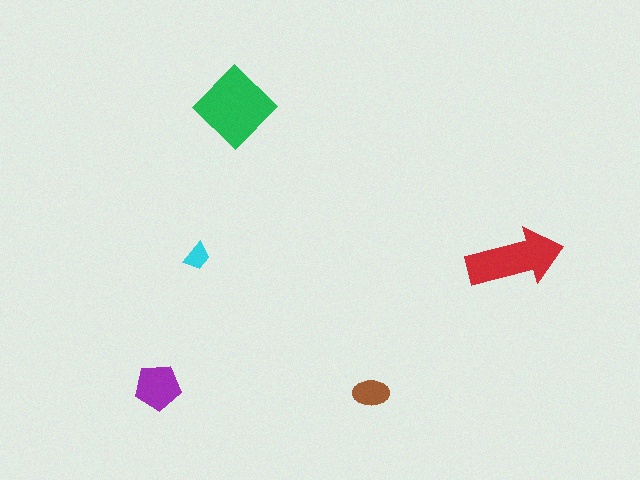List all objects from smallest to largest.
The cyan trapezoid, the brown ellipse, the purple pentagon, the red arrow, the green diamond.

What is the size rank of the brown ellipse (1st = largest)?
4th.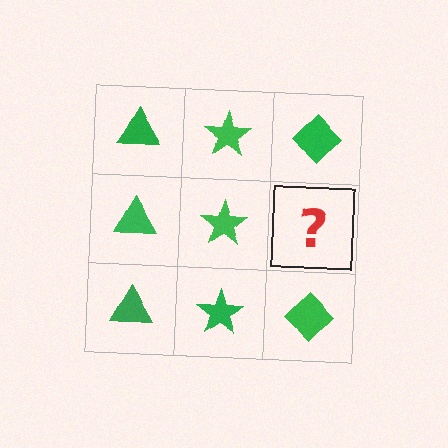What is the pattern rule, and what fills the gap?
The rule is that each column has a consistent shape. The gap should be filled with a green diamond.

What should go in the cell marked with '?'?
The missing cell should contain a green diamond.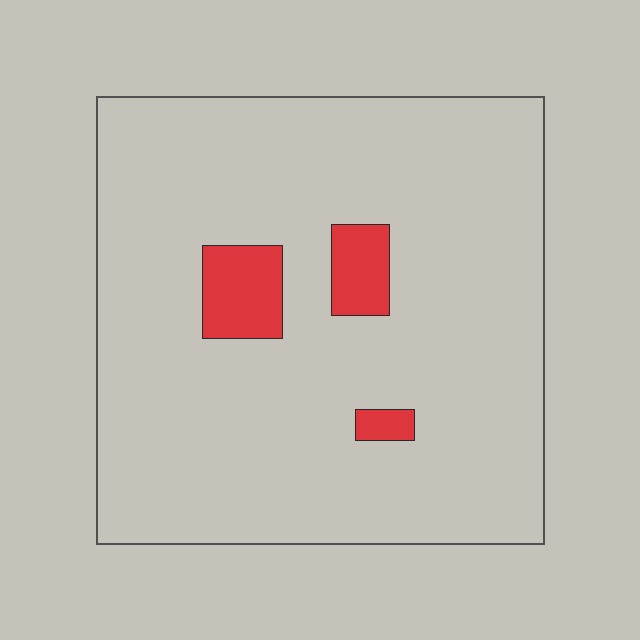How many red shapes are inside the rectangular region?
3.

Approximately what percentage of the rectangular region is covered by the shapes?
Approximately 5%.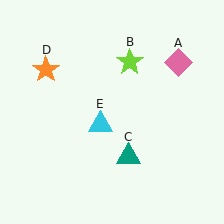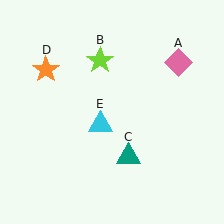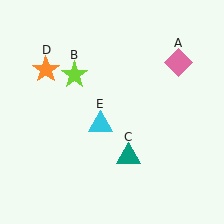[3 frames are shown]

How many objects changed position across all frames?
1 object changed position: lime star (object B).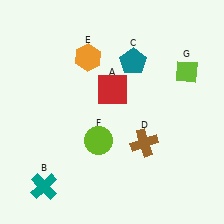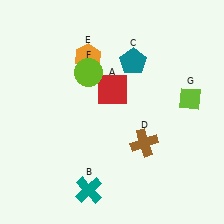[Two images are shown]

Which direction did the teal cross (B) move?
The teal cross (B) moved right.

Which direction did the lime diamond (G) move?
The lime diamond (G) moved down.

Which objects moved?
The objects that moved are: the teal cross (B), the lime circle (F), the lime diamond (G).